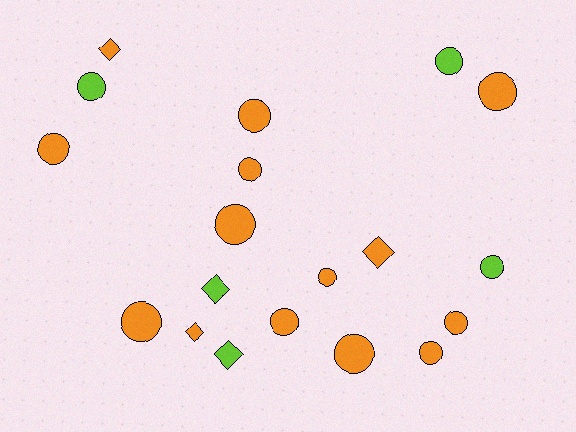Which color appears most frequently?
Orange, with 14 objects.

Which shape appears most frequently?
Circle, with 14 objects.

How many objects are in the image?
There are 19 objects.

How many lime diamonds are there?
There are 2 lime diamonds.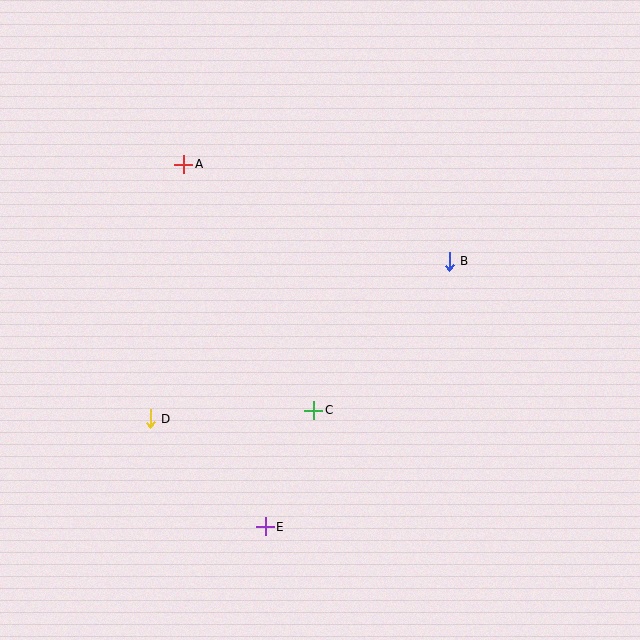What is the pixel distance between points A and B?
The distance between A and B is 283 pixels.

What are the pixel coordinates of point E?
Point E is at (265, 527).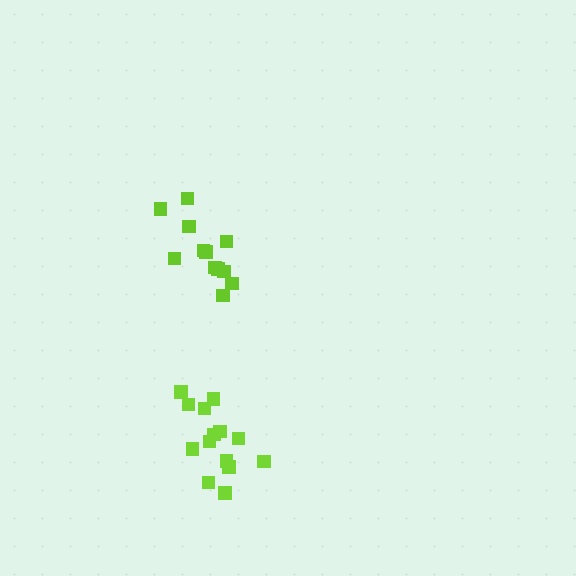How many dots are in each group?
Group 1: 14 dots, Group 2: 12 dots (26 total).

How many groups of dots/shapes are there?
There are 2 groups.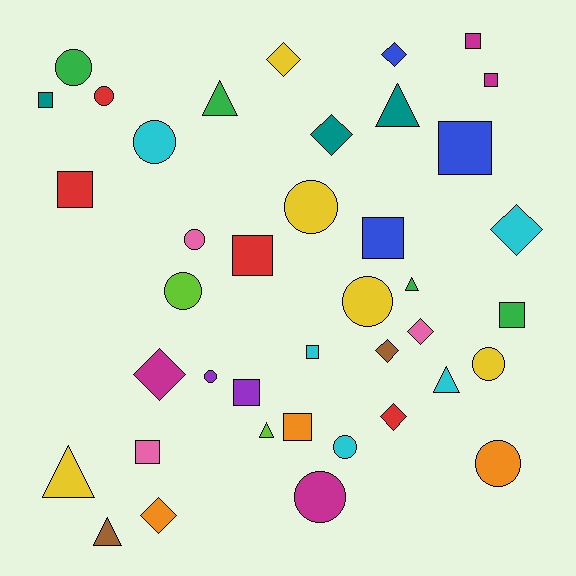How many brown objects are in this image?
There are 2 brown objects.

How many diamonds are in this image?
There are 9 diamonds.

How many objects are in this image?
There are 40 objects.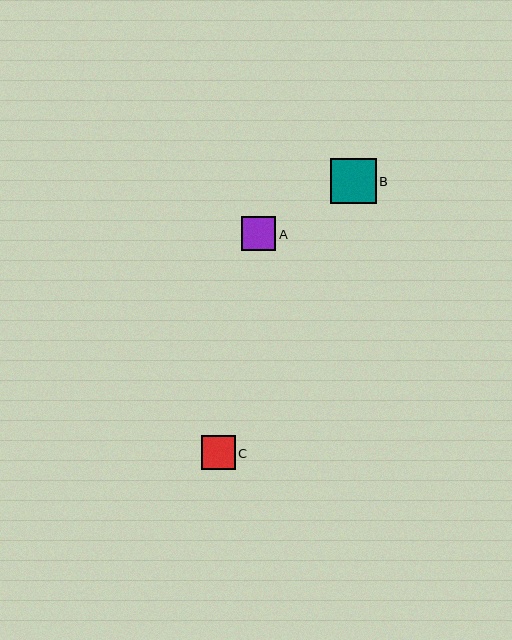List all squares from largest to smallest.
From largest to smallest: B, A, C.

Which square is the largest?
Square B is the largest with a size of approximately 46 pixels.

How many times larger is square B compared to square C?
Square B is approximately 1.4 times the size of square C.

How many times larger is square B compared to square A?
Square B is approximately 1.3 times the size of square A.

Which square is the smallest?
Square C is the smallest with a size of approximately 33 pixels.